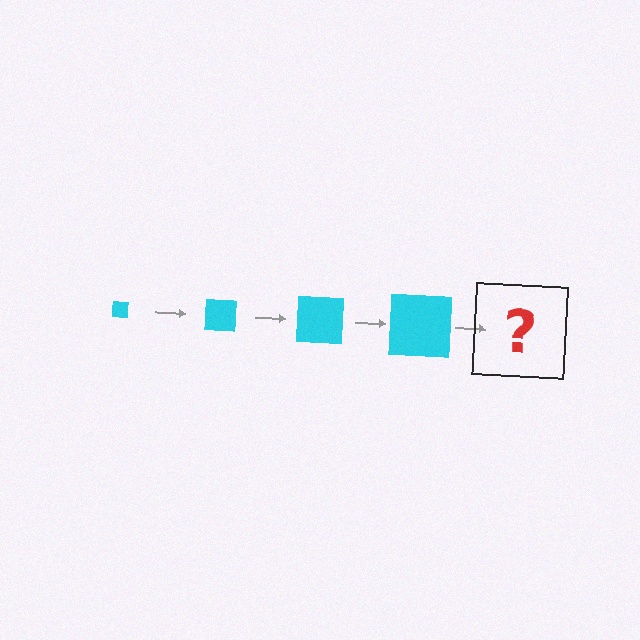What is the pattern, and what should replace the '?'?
The pattern is that the square gets progressively larger each step. The '?' should be a cyan square, larger than the previous one.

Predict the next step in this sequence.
The next step is a cyan square, larger than the previous one.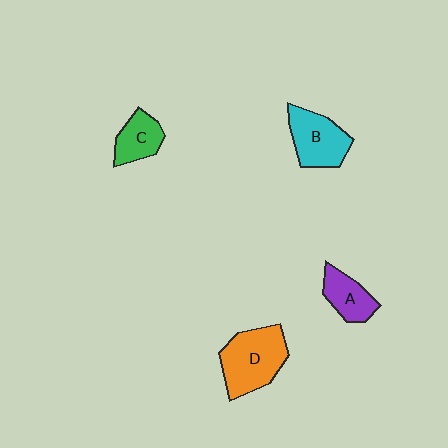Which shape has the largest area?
Shape D (orange).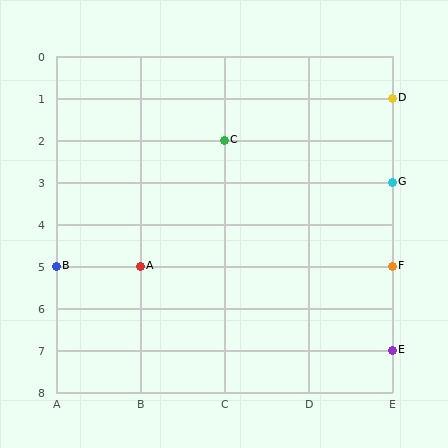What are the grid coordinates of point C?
Point C is at grid coordinates (C, 2).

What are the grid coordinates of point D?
Point D is at grid coordinates (E, 1).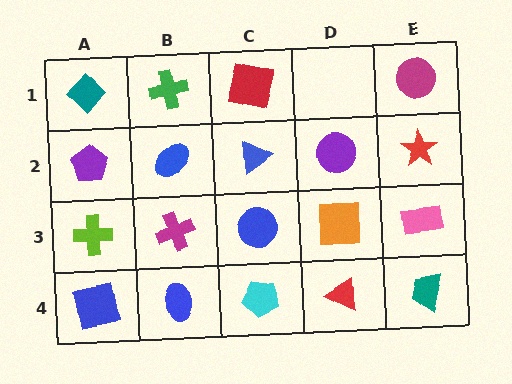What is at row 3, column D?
An orange square.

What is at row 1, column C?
A red square.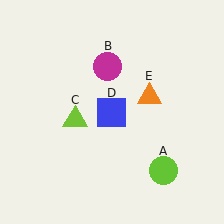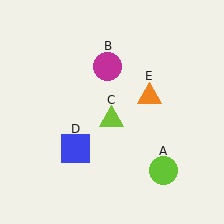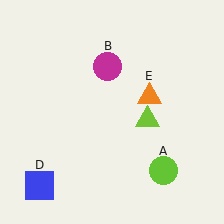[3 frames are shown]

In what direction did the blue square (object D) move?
The blue square (object D) moved down and to the left.